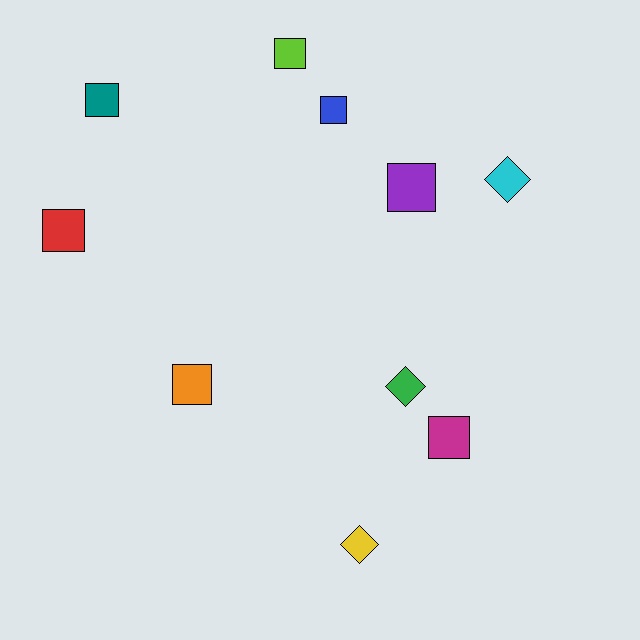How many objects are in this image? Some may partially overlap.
There are 10 objects.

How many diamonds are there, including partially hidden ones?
There are 3 diamonds.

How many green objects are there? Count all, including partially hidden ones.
There is 1 green object.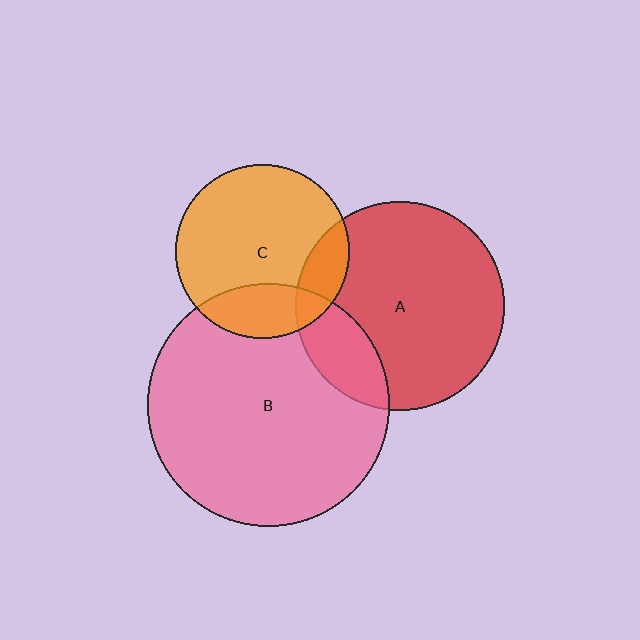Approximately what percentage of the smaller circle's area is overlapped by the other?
Approximately 15%.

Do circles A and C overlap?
Yes.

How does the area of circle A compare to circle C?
Approximately 1.4 times.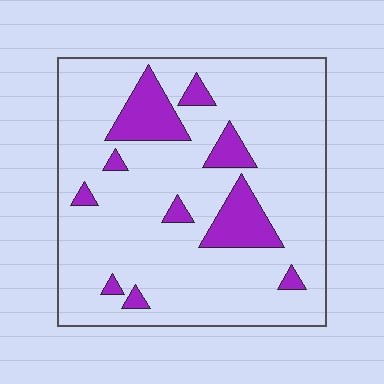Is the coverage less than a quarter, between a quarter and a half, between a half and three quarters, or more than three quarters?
Less than a quarter.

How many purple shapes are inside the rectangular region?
10.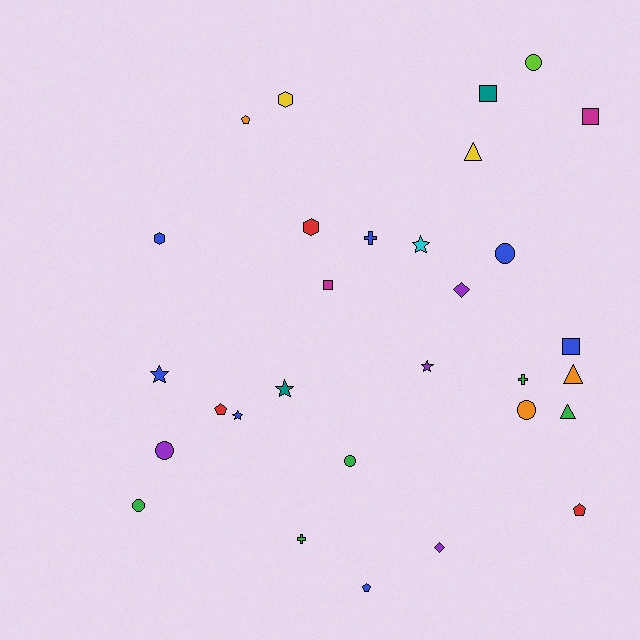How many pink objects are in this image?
There are no pink objects.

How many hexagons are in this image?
There are 3 hexagons.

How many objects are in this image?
There are 30 objects.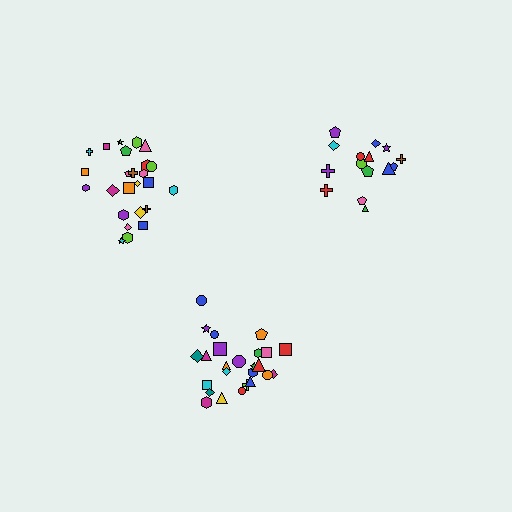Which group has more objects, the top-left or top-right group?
The top-left group.